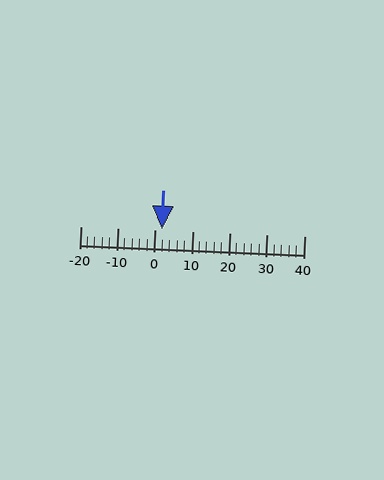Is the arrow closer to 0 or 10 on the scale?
The arrow is closer to 0.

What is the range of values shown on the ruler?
The ruler shows values from -20 to 40.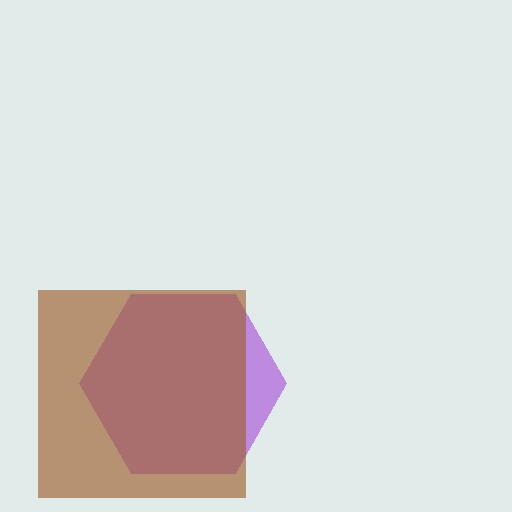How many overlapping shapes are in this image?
There are 2 overlapping shapes in the image.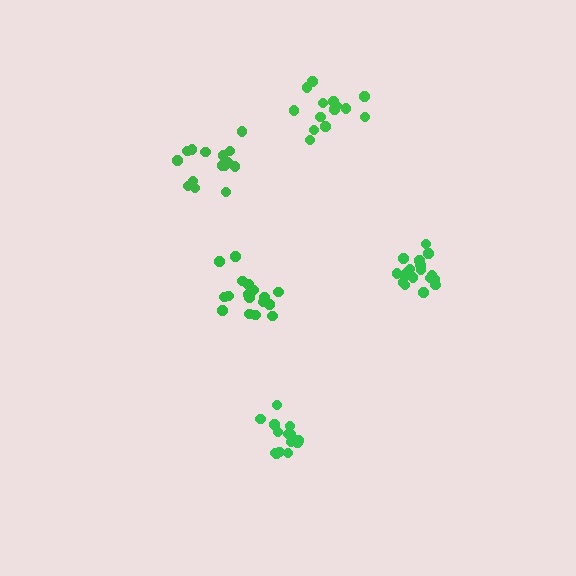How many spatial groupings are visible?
There are 5 spatial groupings.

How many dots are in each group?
Group 1: 14 dots, Group 2: 18 dots, Group 3: 18 dots, Group 4: 15 dots, Group 5: 14 dots (79 total).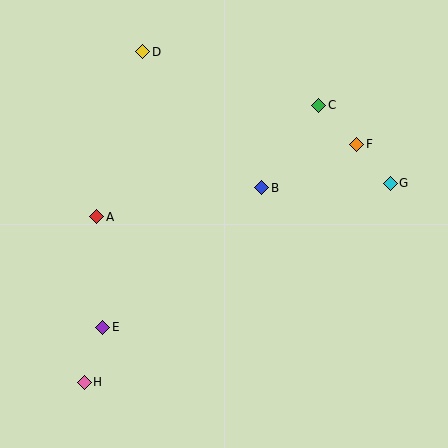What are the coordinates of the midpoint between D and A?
The midpoint between D and A is at (120, 134).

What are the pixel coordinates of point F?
Point F is at (357, 144).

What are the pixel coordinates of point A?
Point A is at (97, 217).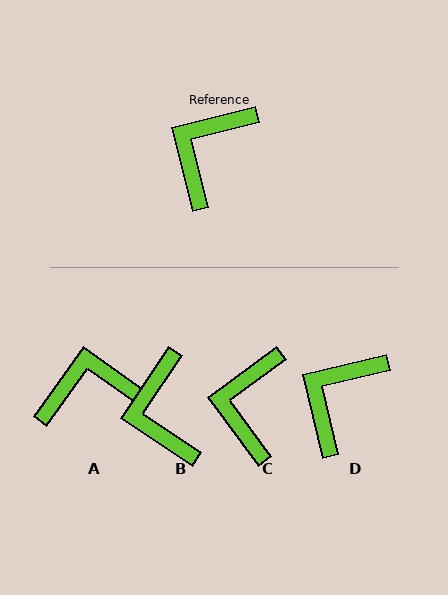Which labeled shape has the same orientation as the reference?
D.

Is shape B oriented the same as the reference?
No, it is off by about 43 degrees.